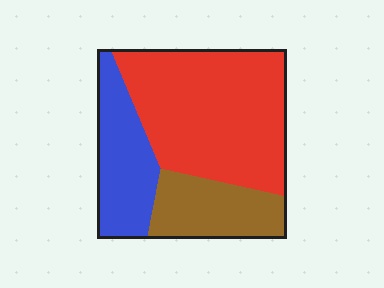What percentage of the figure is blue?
Blue takes up between a sixth and a third of the figure.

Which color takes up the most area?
Red, at roughly 55%.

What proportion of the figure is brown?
Brown covers roughly 20% of the figure.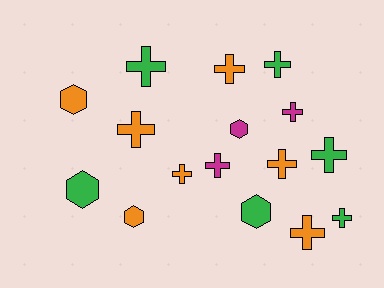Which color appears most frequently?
Orange, with 7 objects.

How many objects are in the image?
There are 16 objects.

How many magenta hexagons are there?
There is 1 magenta hexagon.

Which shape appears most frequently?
Cross, with 11 objects.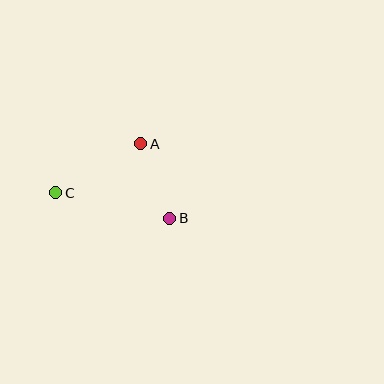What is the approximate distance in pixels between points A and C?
The distance between A and C is approximately 98 pixels.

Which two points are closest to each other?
Points A and B are closest to each other.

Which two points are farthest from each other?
Points B and C are farthest from each other.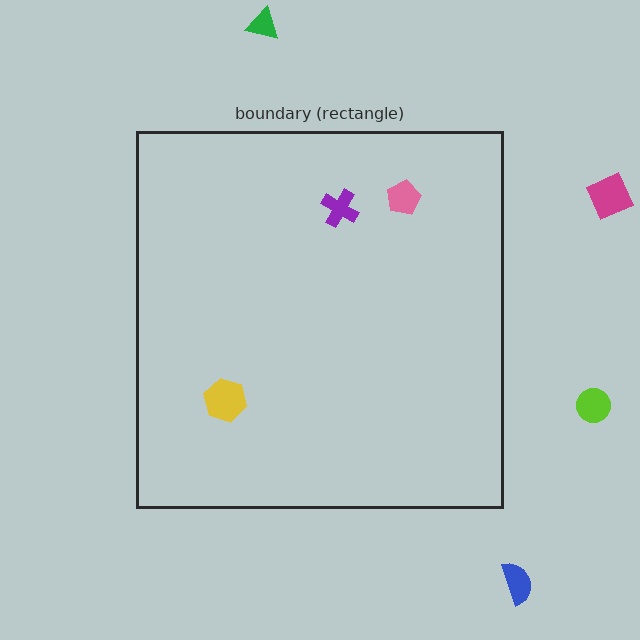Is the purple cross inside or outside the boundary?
Inside.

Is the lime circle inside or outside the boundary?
Outside.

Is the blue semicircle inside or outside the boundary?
Outside.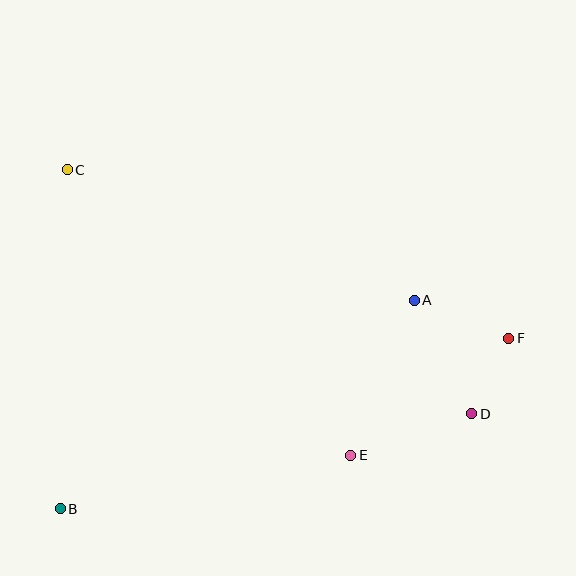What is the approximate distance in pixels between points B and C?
The distance between B and C is approximately 339 pixels.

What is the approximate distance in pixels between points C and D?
The distance between C and D is approximately 472 pixels.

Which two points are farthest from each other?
Points B and F are farthest from each other.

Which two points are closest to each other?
Points D and F are closest to each other.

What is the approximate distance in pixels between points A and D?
The distance between A and D is approximately 128 pixels.